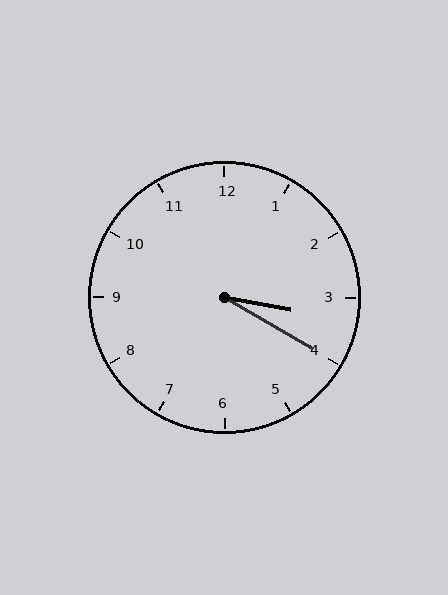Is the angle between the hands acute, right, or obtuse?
It is acute.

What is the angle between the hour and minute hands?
Approximately 20 degrees.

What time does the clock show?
3:20.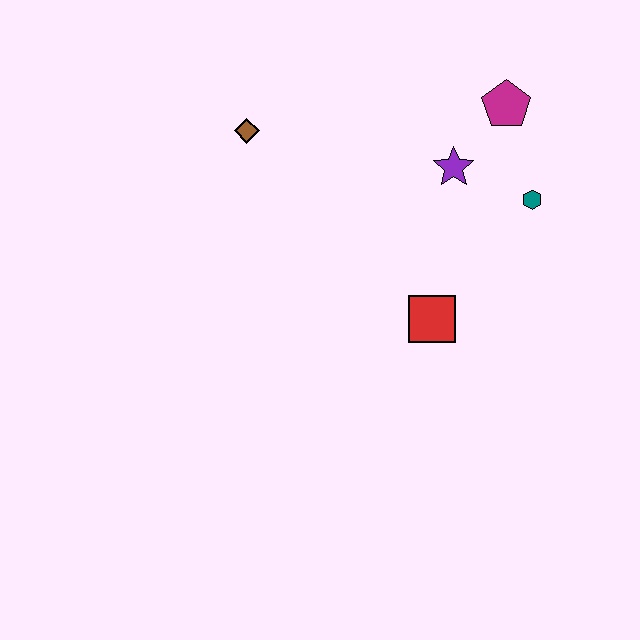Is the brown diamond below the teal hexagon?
No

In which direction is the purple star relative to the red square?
The purple star is above the red square.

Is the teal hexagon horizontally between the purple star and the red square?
No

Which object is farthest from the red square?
The brown diamond is farthest from the red square.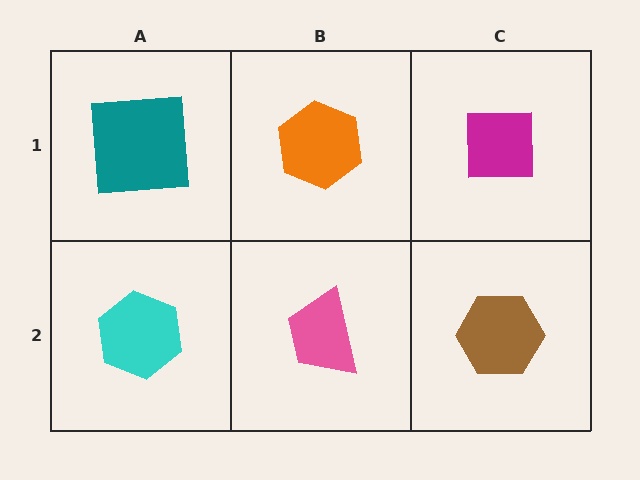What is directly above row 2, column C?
A magenta square.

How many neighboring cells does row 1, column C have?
2.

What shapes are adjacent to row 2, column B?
An orange hexagon (row 1, column B), a cyan hexagon (row 2, column A), a brown hexagon (row 2, column C).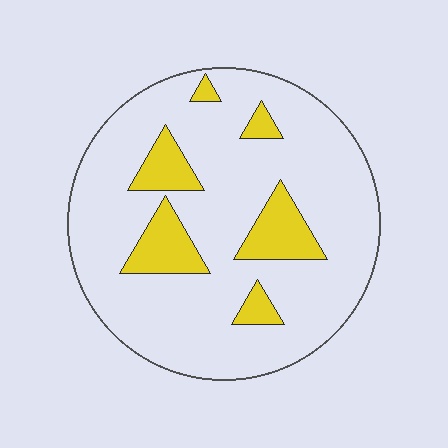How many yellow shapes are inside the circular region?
6.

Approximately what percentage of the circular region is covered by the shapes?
Approximately 15%.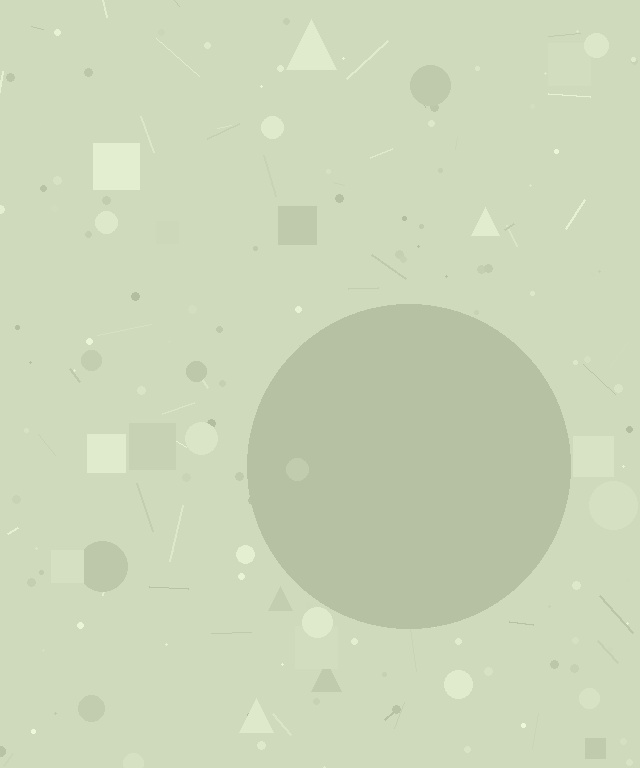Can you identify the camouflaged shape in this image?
The camouflaged shape is a circle.